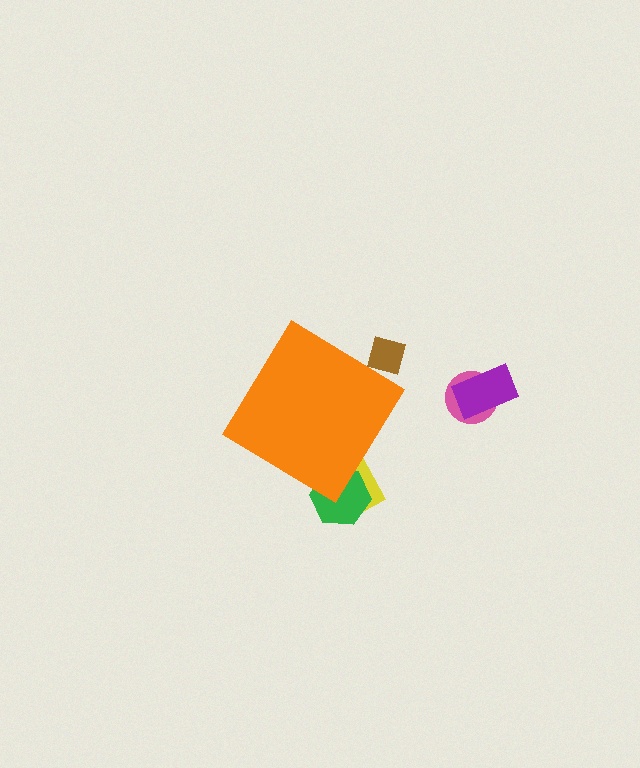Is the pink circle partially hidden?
No, the pink circle is fully visible.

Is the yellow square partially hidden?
Yes, the yellow square is partially hidden behind the orange diamond.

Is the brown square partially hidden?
Yes, the brown square is partially hidden behind the orange diamond.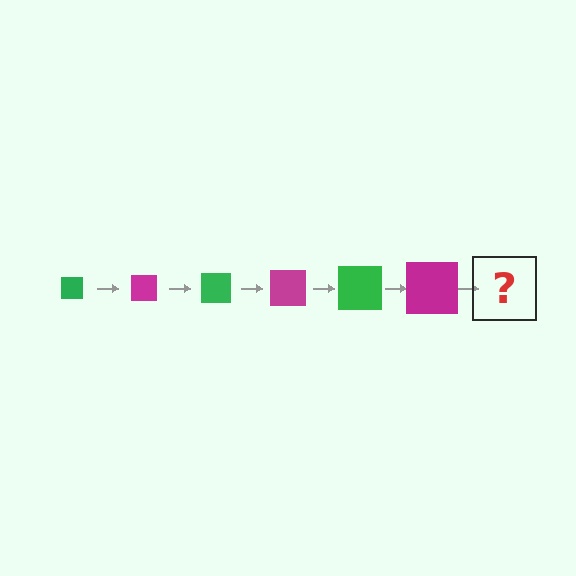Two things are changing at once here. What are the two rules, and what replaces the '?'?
The two rules are that the square grows larger each step and the color cycles through green and magenta. The '?' should be a green square, larger than the previous one.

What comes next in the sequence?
The next element should be a green square, larger than the previous one.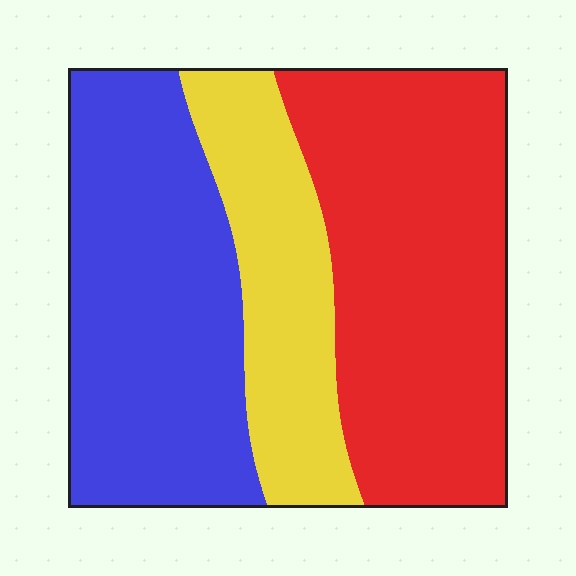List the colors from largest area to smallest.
From largest to smallest: red, blue, yellow.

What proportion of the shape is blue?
Blue takes up about three eighths (3/8) of the shape.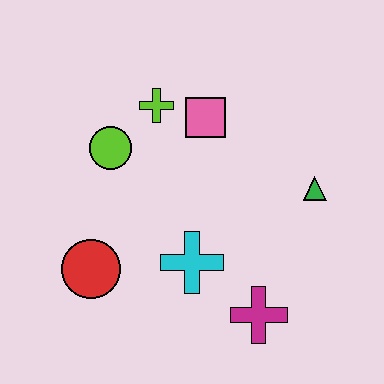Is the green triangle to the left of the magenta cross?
No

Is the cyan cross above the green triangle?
No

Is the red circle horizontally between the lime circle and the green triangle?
No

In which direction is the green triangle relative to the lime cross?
The green triangle is to the right of the lime cross.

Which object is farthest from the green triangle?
The red circle is farthest from the green triangle.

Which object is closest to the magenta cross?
The cyan cross is closest to the magenta cross.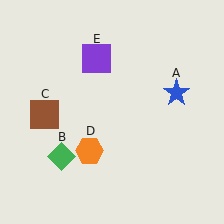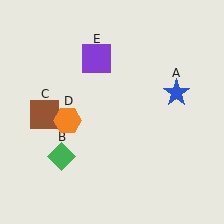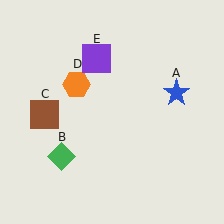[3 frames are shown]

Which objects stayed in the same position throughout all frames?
Blue star (object A) and green diamond (object B) and brown square (object C) and purple square (object E) remained stationary.